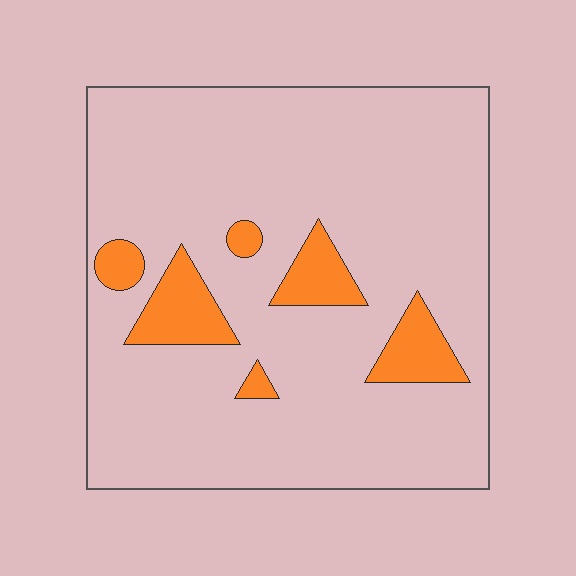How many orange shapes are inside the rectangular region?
6.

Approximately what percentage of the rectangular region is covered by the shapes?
Approximately 10%.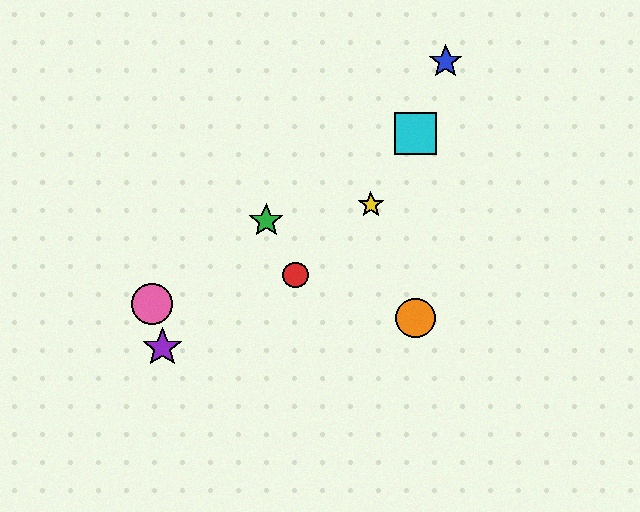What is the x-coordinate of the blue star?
The blue star is at x≈446.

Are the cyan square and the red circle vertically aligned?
No, the cyan square is at x≈416 and the red circle is at x≈295.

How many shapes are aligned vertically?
2 shapes (the orange circle, the cyan square) are aligned vertically.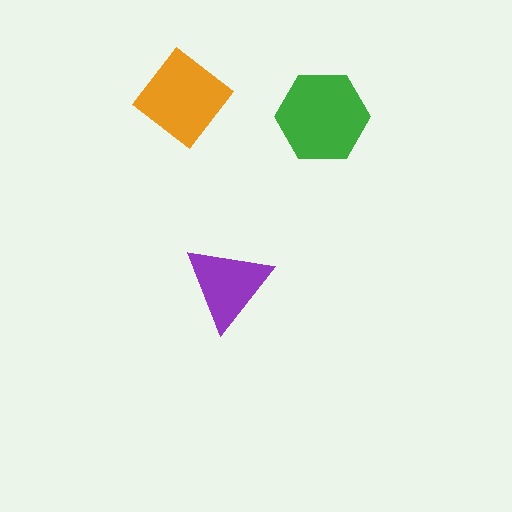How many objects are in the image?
There are 3 objects in the image.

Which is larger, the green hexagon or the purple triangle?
The green hexagon.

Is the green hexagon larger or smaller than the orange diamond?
Larger.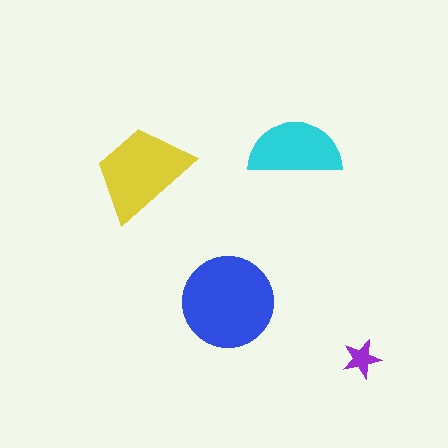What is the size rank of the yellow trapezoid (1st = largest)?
2nd.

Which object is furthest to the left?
The yellow trapezoid is leftmost.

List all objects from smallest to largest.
The purple star, the cyan semicircle, the yellow trapezoid, the blue circle.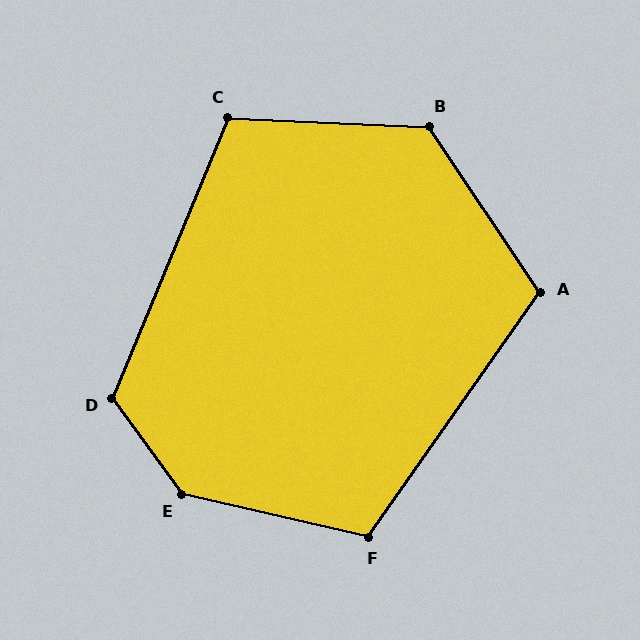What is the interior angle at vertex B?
Approximately 126 degrees (obtuse).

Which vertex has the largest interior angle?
E, at approximately 139 degrees.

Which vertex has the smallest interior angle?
C, at approximately 110 degrees.